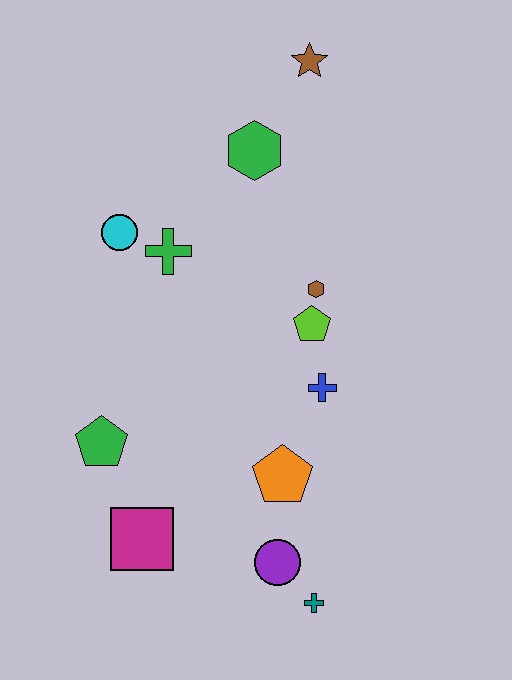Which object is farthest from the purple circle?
The brown star is farthest from the purple circle.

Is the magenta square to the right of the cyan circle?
Yes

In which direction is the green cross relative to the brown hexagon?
The green cross is to the left of the brown hexagon.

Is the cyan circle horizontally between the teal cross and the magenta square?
No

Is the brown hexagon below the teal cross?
No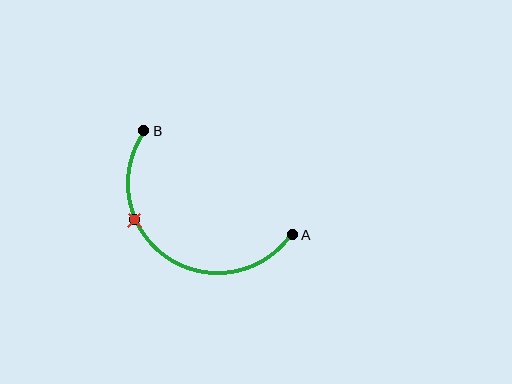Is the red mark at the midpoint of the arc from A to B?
No. The red mark lies on the arc but is closer to endpoint B. The arc midpoint would be at the point on the curve equidistant along the arc from both A and B.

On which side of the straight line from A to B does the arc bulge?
The arc bulges below and to the left of the straight line connecting A and B.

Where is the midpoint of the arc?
The arc midpoint is the point on the curve farthest from the straight line joining A and B. It sits below and to the left of that line.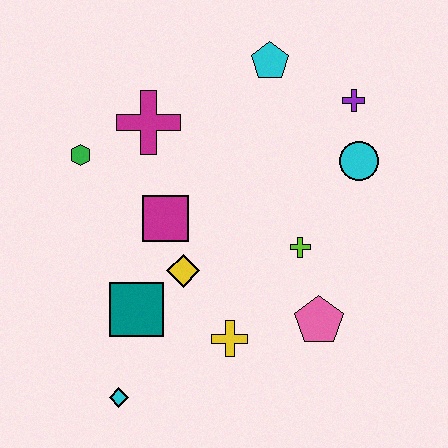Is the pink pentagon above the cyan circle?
No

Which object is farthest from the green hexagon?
The pink pentagon is farthest from the green hexagon.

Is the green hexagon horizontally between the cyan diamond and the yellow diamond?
No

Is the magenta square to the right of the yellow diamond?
No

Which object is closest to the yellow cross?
The yellow diamond is closest to the yellow cross.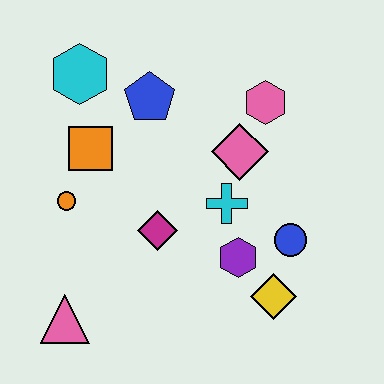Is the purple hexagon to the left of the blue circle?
Yes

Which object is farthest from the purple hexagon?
The cyan hexagon is farthest from the purple hexagon.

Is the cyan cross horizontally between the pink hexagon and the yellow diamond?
No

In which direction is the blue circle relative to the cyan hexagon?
The blue circle is to the right of the cyan hexagon.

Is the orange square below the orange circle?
No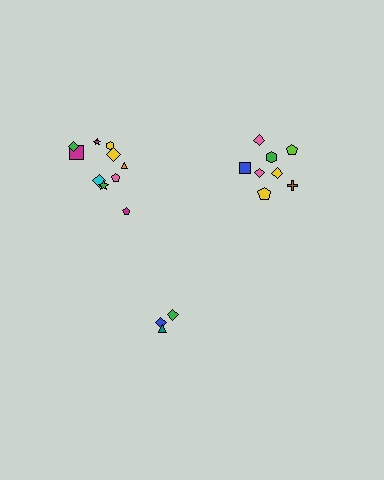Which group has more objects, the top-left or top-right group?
The top-left group.